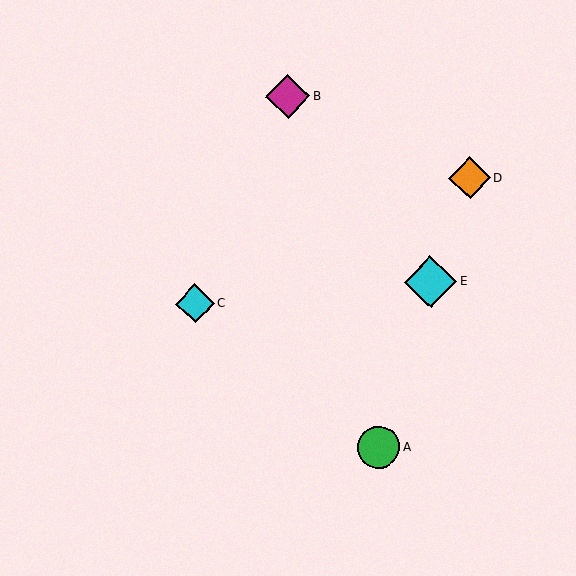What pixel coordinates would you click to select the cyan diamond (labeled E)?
Click at (431, 281) to select the cyan diamond E.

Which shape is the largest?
The cyan diamond (labeled E) is the largest.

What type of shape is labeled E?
Shape E is a cyan diamond.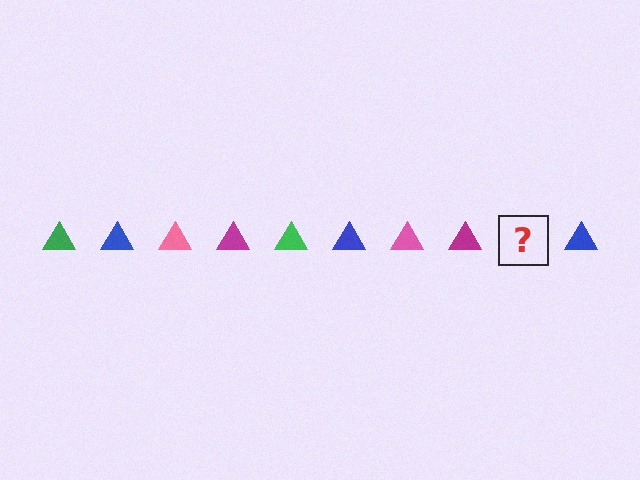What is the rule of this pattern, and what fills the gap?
The rule is that the pattern cycles through green, blue, pink, magenta triangles. The gap should be filled with a green triangle.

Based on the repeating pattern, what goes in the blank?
The blank should be a green triangle.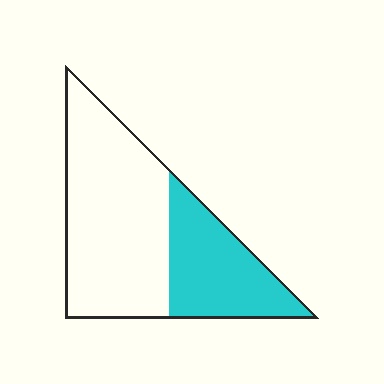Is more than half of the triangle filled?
No.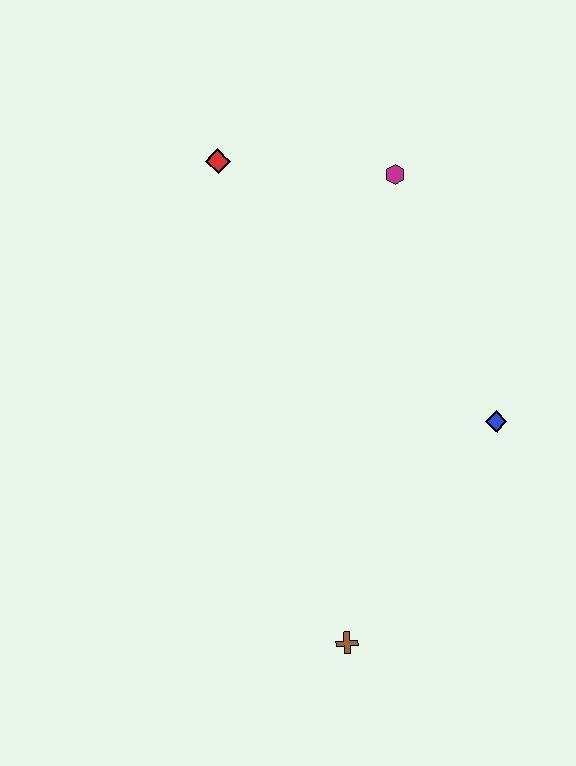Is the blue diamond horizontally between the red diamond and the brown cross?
No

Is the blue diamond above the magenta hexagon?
No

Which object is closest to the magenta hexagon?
The red diamond is closest to the magenta hexagon.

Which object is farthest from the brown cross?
The red diamond is farthest from the brown cross.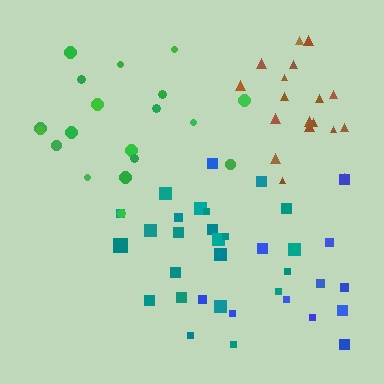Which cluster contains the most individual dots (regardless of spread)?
Teal (23).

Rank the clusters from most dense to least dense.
brown, teal, green, blue.